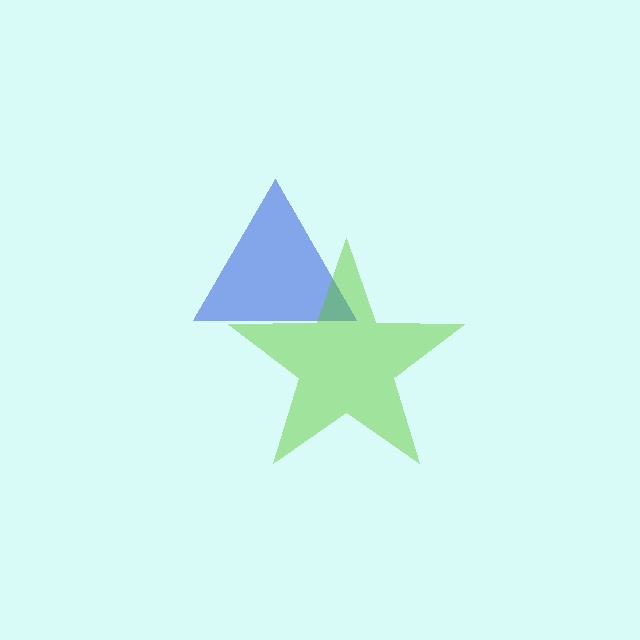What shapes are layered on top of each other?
The layered shapes are: a blue triangle, a lime star.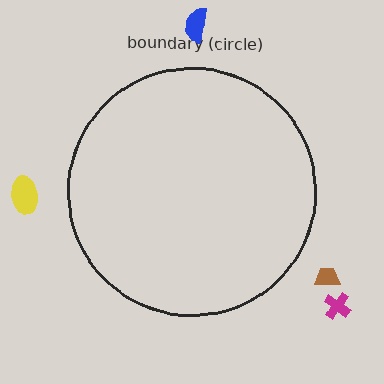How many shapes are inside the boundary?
0 inside, 4 outside.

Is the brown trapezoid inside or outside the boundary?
Outside.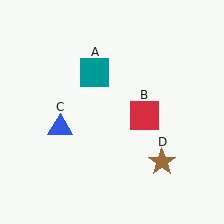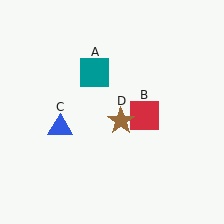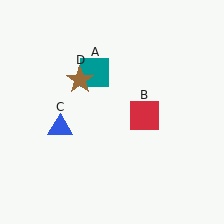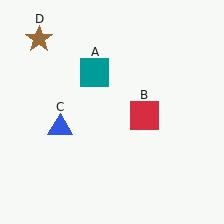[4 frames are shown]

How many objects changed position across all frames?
1 object changed position: brown star (object D).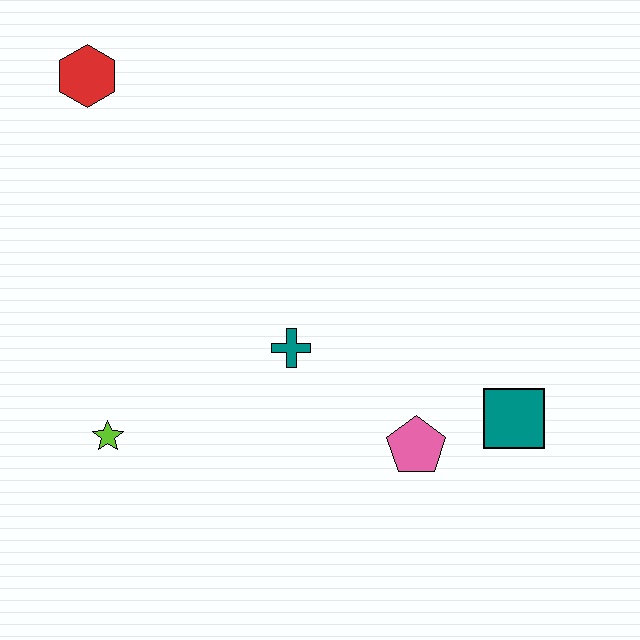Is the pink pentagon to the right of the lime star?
Yes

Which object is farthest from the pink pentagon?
The red hexagon is farthest from the pink pentagon.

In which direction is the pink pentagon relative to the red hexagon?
The pink pentagon is below the red hexagon.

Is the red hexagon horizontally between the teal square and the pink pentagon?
No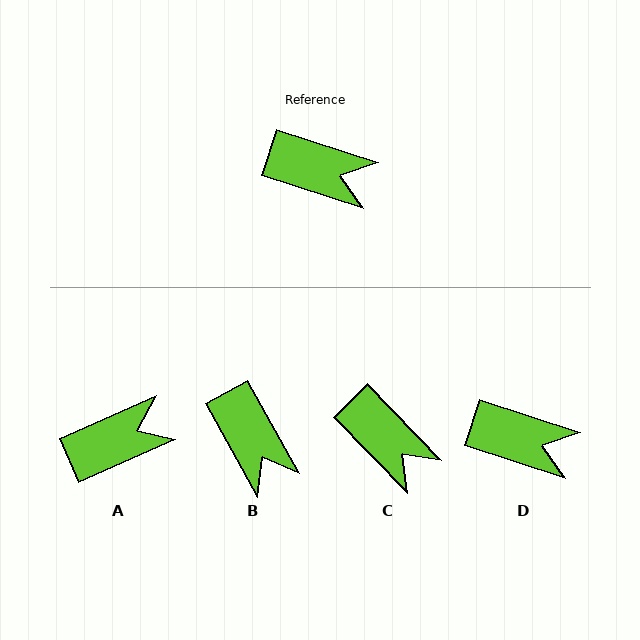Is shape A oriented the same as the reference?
No, it is off by about 41 degrees.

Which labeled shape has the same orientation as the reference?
D.